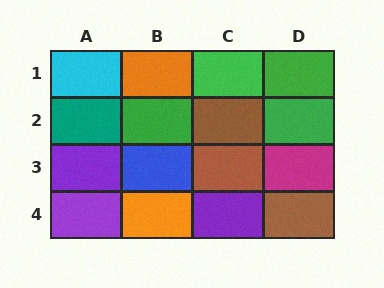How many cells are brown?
3 cells are brown.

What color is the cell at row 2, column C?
Brown.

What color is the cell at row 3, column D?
Magenta.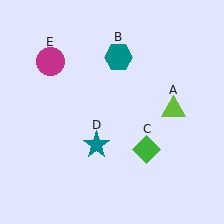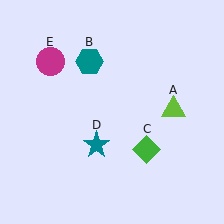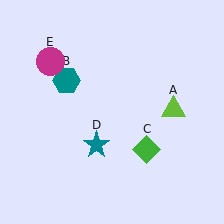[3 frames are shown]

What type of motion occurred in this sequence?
The teal hexagon (object B) rotated counterclockwise around the center of the scene.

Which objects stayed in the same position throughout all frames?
Lime triangle (object A) and green diamond (object C) and teal star (object D) and magenta circle (object E) remained stationary.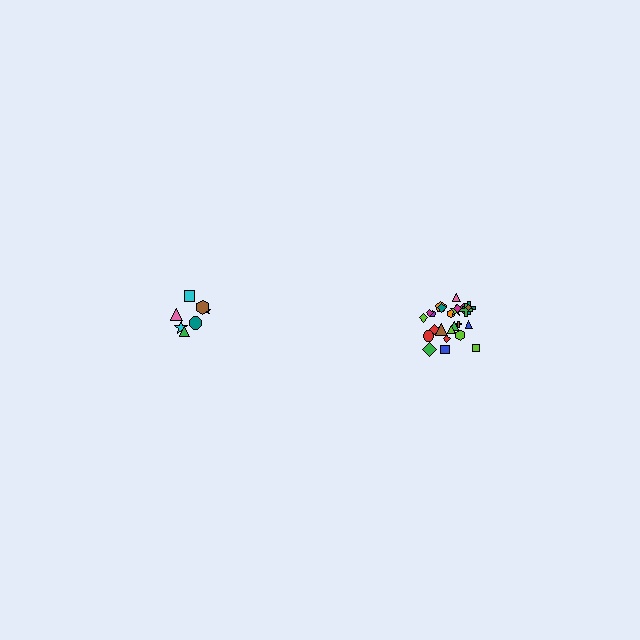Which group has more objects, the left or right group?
The right group.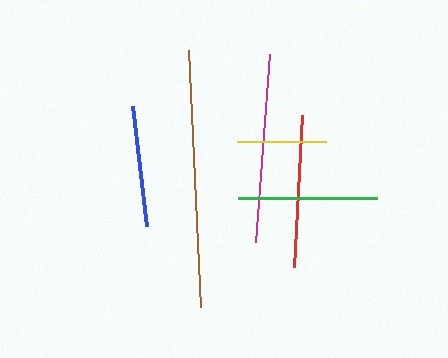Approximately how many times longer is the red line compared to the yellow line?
The red line is approximately 1.7 times the length of the yellow line.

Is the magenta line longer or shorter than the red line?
The magenta line is longer than the red line.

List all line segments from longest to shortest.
From longest to shortest: brown, magenta, red, green, blue, yellow.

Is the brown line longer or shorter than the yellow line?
The brown line is longer than the yellow line.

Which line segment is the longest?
The brown line is the longest at approximately 257 pixels.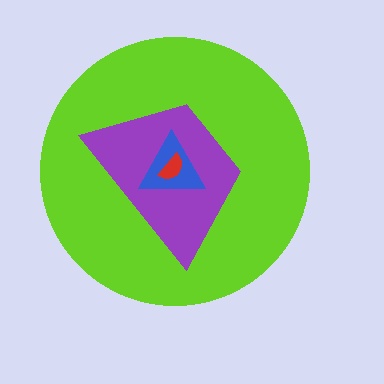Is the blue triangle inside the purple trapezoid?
Yes.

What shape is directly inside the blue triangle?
The red semicircle.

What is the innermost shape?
The red semicircle.